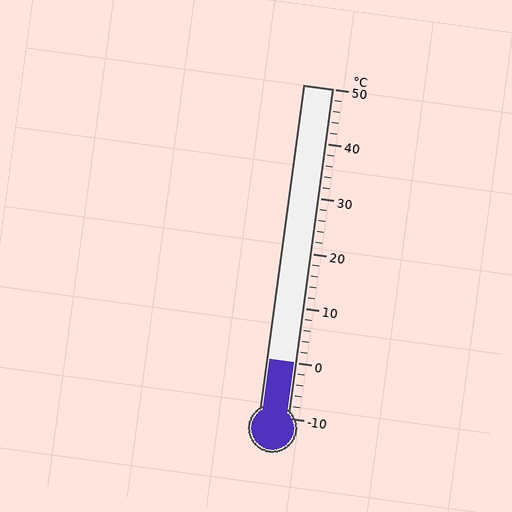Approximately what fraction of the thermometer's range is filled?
The thermometer is filled to approximately 15% of its range.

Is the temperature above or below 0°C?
The temperature is at 0°C.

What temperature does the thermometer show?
The thermometer shows approximately 0°C.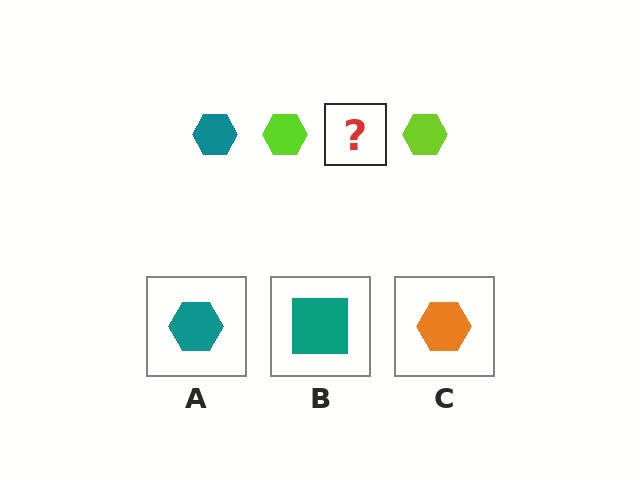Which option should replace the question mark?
Option A.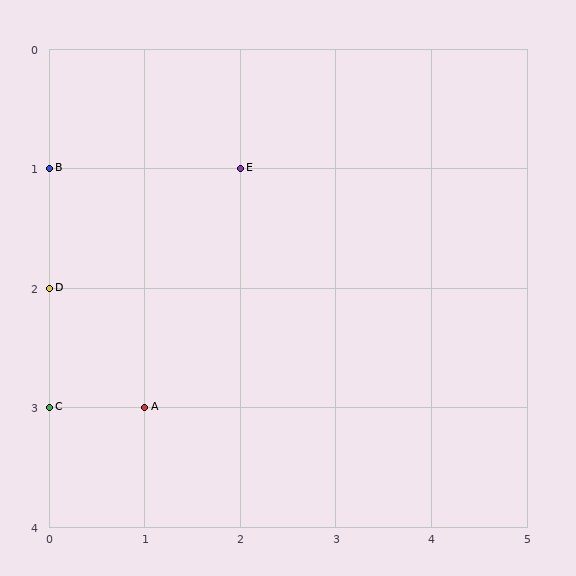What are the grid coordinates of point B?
Point B is at grid coordinates (0, 1).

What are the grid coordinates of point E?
Point E is at grid coordinates (2, 1).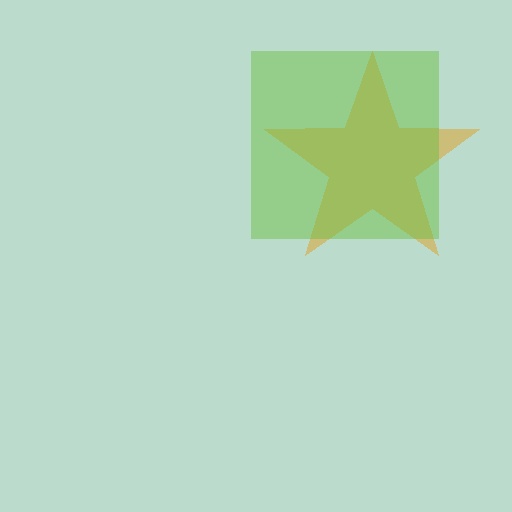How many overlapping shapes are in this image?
There are 2 overlapping shapes in the image.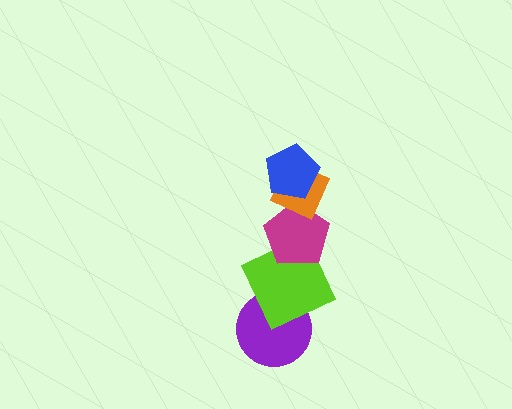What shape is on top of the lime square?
The magenta pentagon is on top of the lime square.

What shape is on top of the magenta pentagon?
The orange diamond is on top of the magenta pentagon.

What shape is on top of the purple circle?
The lime square is on top of the purple circle.